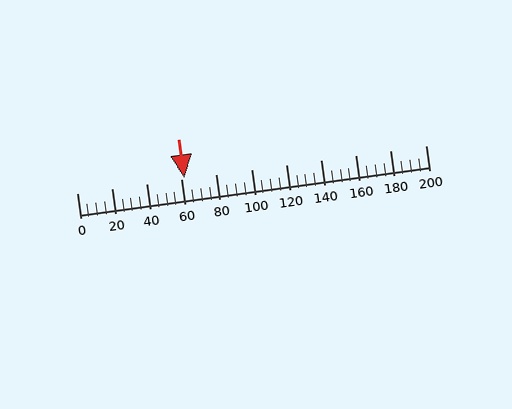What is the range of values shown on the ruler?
The ruler shows values from 0 to 200.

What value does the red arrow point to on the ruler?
The red arrow points to approximately 62.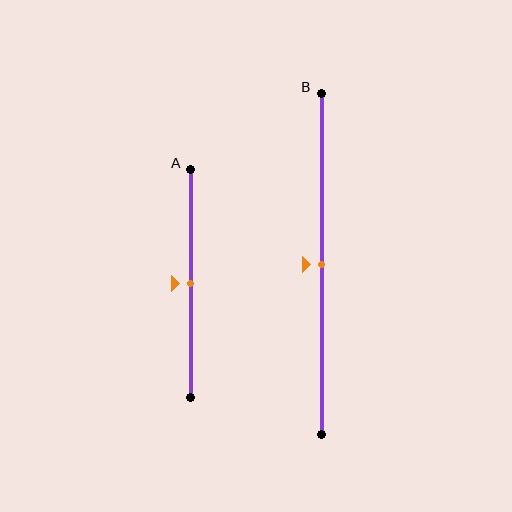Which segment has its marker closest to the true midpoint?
Segment A has its marker closest to the true midpoint.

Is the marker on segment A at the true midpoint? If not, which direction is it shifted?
Yes, the marker on segment A is at the true midpoint.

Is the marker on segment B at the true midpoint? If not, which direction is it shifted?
Yes, the marker on segment B is at the true midpoint.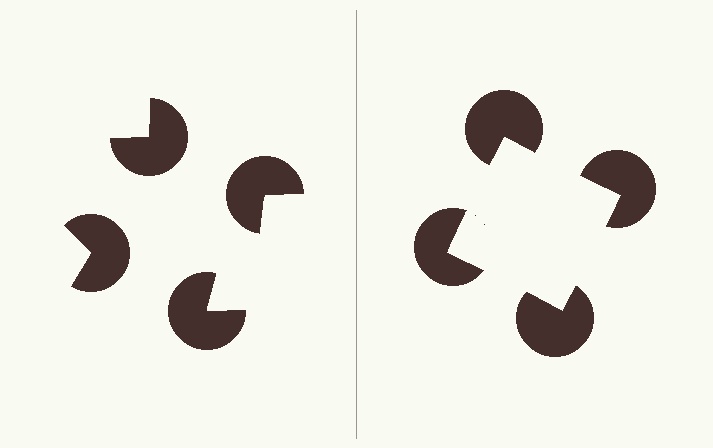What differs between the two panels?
The pac-man discs are positioned identically on both sides; only the wedge orientations differ. On the right they align to a square; on the left they are misaligned.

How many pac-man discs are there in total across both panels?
8 — 4 on each side.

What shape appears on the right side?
An illusory square.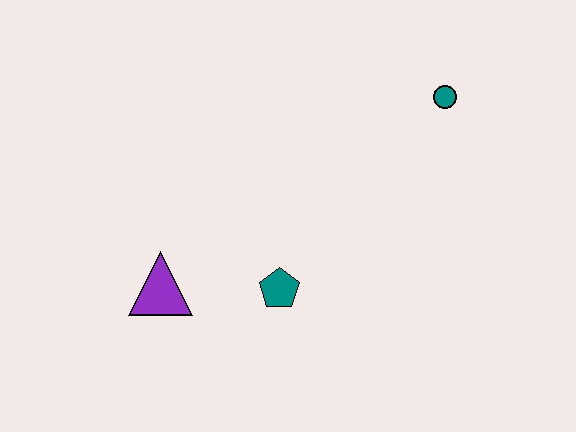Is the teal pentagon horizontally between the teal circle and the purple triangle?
Yes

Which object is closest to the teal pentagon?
The purple triangle is closest to the teal pentagon.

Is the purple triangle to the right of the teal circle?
No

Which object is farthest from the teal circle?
The purple triangle is farthest from the teal circle.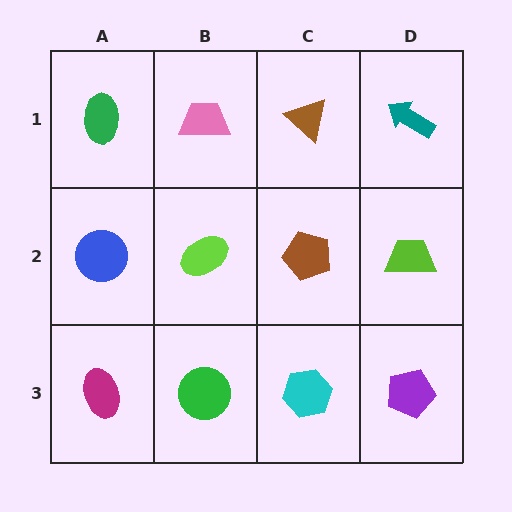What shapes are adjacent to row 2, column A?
A green ellipse (row 1, column A), a magenta ellipse (row 3, column A), a lime ellipse (row 2, column B).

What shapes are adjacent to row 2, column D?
A teal arrow (row 1, column D), a purple pentagon (row 3, column D), a brown pentagon (row 2, column C).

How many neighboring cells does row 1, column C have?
3.